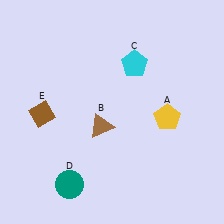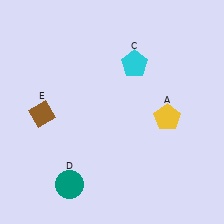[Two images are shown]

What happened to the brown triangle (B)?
The brown triangle (B) was removed in Image 2. It was in the bottom-left area of Image 1.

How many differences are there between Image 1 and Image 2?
There is 1 difference between the two images.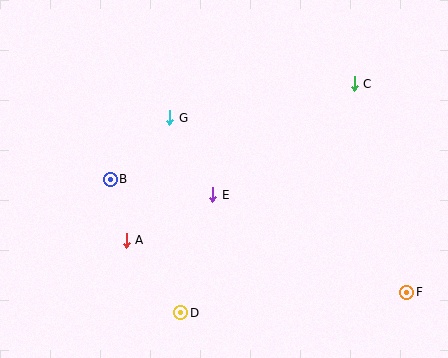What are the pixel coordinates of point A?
Point A is at (126, 240).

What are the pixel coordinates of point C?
Point C is at (354, 84).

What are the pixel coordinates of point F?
Point F is at (407, 292).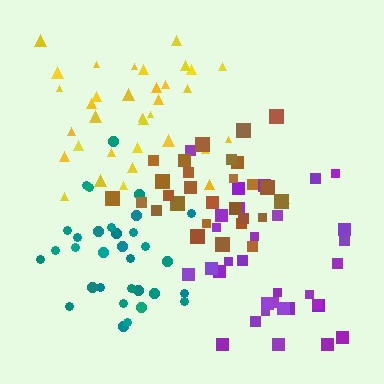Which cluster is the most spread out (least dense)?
Yellow.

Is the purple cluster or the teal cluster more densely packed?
Teal.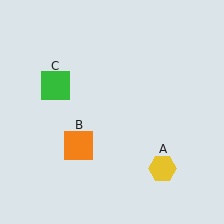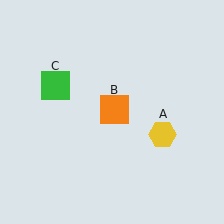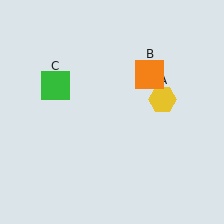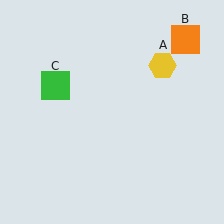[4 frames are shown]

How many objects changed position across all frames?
2 objects changed position: yellow hexagon (object A), orange square (object B).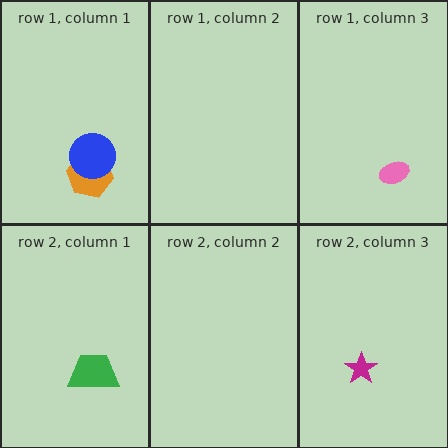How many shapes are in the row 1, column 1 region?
2.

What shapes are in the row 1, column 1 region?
The orange hexagon, the blue circle.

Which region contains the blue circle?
The row 1, column 1 region.